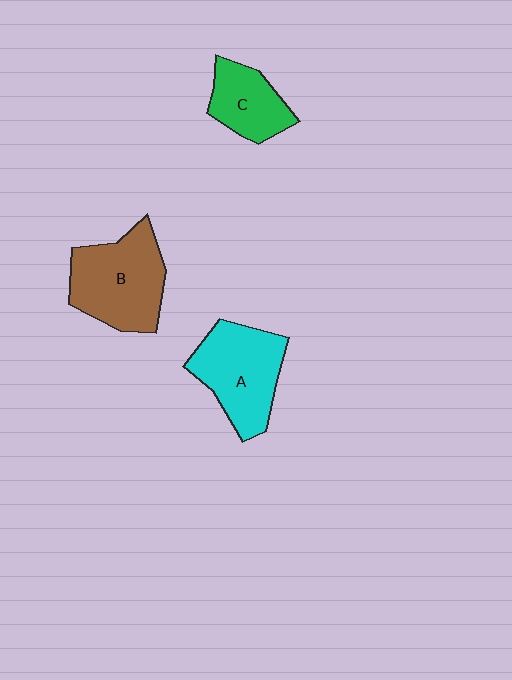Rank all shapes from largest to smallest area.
From largest to smallest: B (brown), A (cyan), C (green).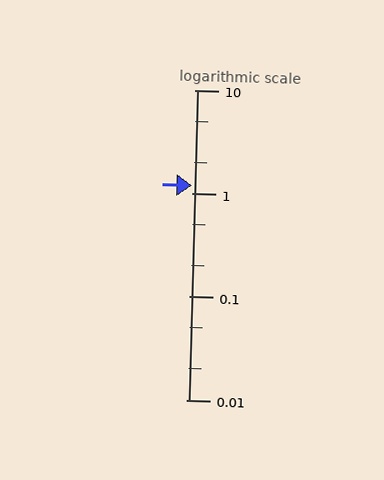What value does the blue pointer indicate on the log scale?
The pointer indicates approximately 1.2.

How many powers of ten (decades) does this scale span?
The scale spans 3 decades, from 0.01 to 10.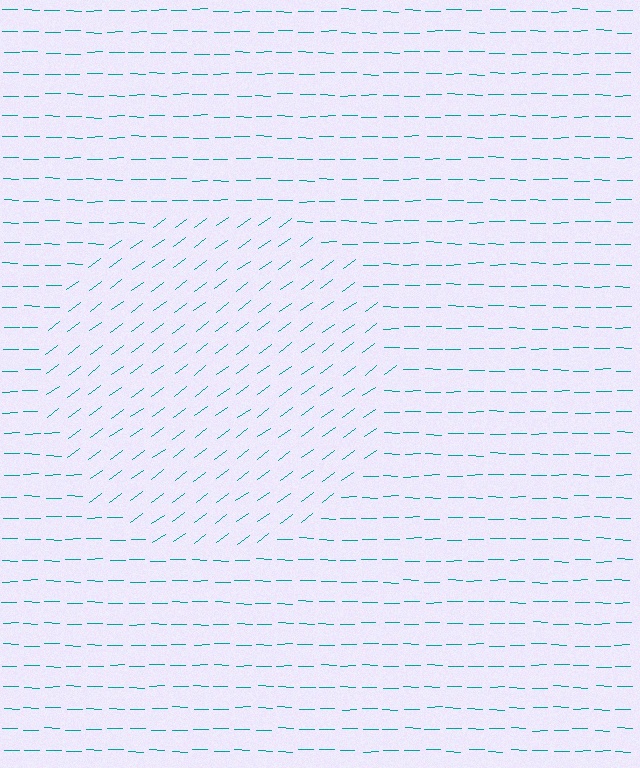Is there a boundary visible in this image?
Yes, there is a texture boundary formed by a change in line orientation.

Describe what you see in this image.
The image is filled with small teal line segments. A circle region in the image has lines oriented differently from the surrounding lines, creating a visible texture boundary.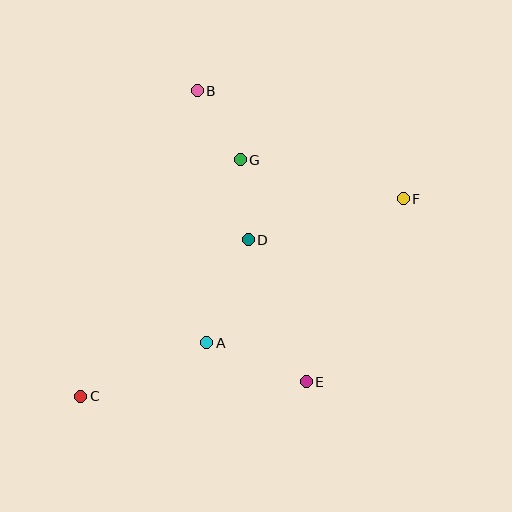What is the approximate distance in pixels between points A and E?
The distance between A and E is approximately 107 pixels.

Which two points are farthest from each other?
Points C and F are farthest from each other.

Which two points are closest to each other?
Points D and G are closest to each other.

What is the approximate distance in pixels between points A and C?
The distance between A and C is approximately 136 pixels.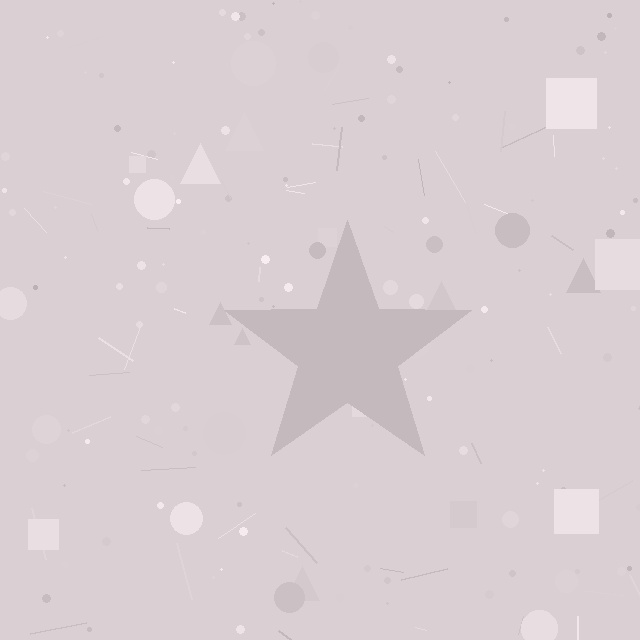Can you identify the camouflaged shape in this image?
The camouflaged shape is a star.